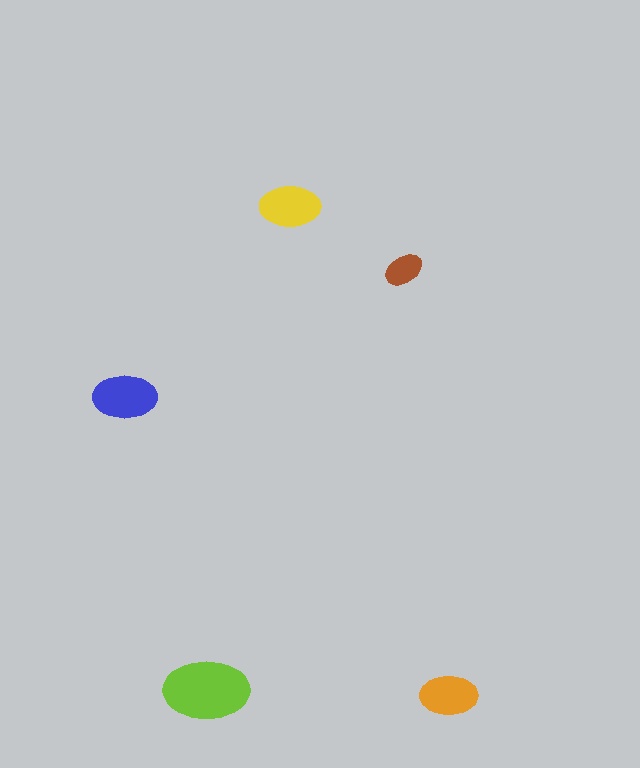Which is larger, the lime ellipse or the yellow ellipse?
The lime one.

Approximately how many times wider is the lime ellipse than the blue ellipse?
About 1.5 times wider.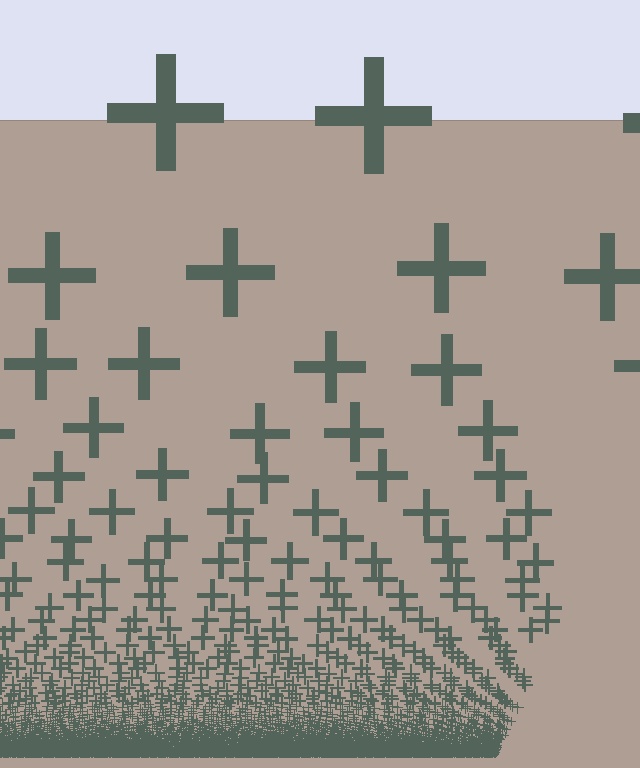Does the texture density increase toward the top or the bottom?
Density increases toward the bottom.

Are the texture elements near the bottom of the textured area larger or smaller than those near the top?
Smaller. The gradient is inverted — elements near the bottom are smaller and denser.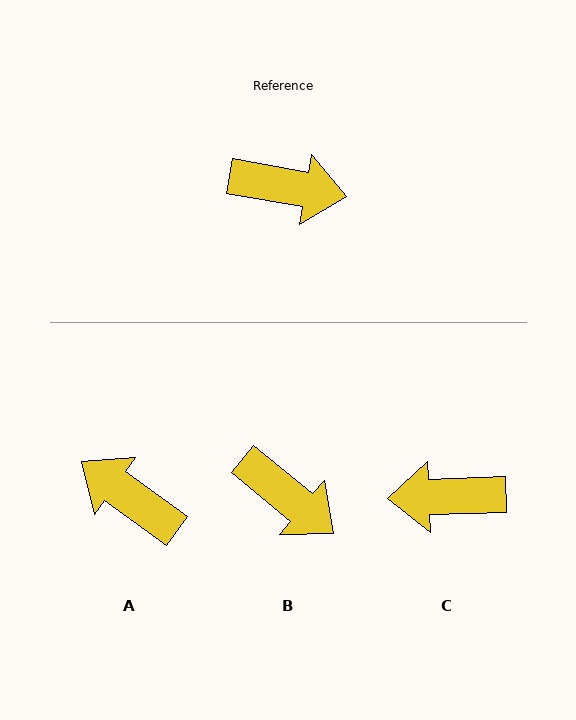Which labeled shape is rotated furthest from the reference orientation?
C, about 168 degrees away.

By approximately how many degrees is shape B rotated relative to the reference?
Approximately 29 degrees clockwise.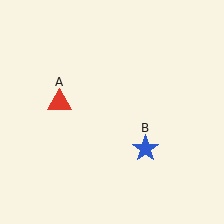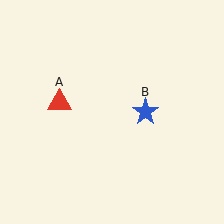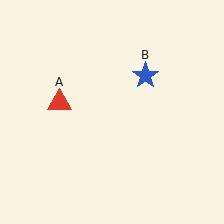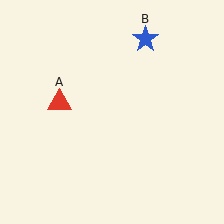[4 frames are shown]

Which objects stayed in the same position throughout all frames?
Red triangle (object A) remained stationary.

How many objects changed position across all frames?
1 object changed position: blue star (object B).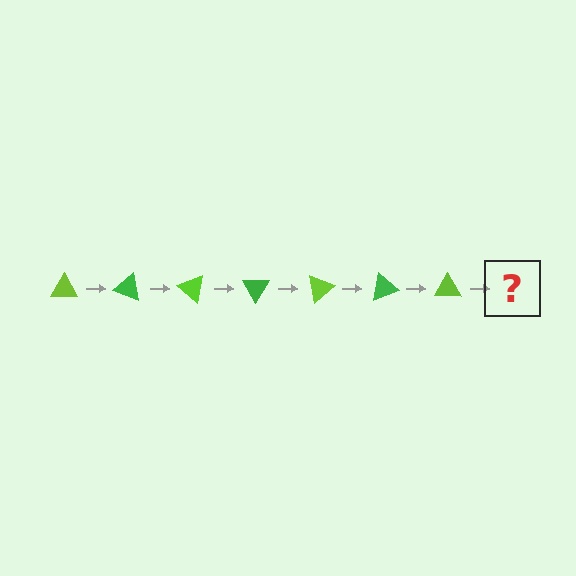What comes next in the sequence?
The next element should be a green triangle, rotated 140 degrees from the start.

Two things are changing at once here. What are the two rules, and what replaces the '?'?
The two rules are that it rotates 20 degrees each step and the color cycles through lime and green. The '?' should be a green triangle, rotated 140 degrees from the start.